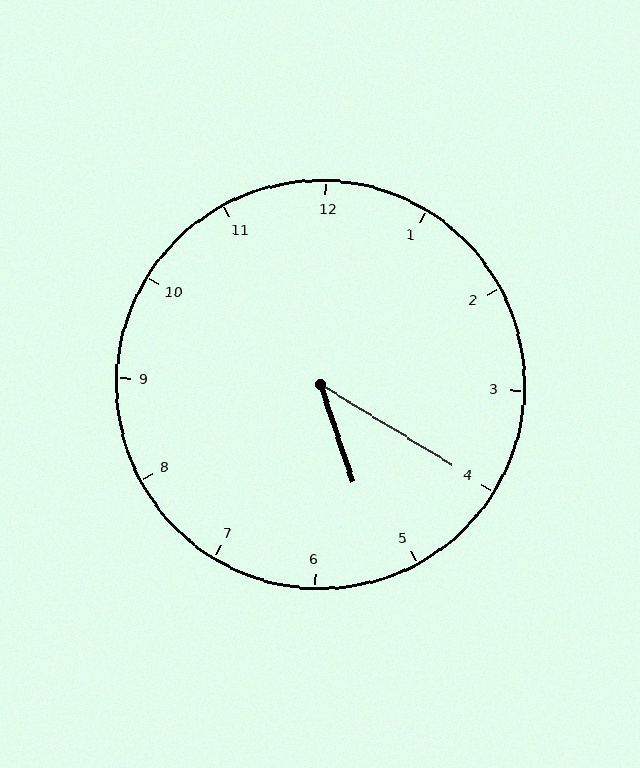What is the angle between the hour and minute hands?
Approximately 40 degrees.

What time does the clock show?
5:20.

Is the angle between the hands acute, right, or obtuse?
It is acute.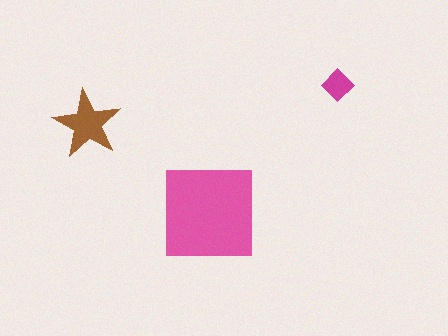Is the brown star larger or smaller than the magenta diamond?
Larger.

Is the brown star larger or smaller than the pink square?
Smaller.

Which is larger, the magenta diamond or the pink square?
The pink square.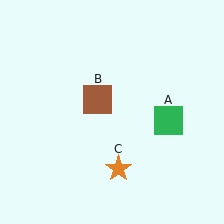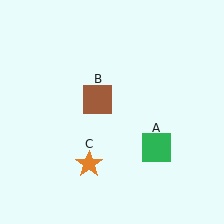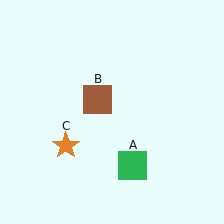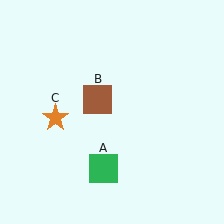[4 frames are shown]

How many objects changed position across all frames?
2 objects changed position: green square (object A), orange star (object C).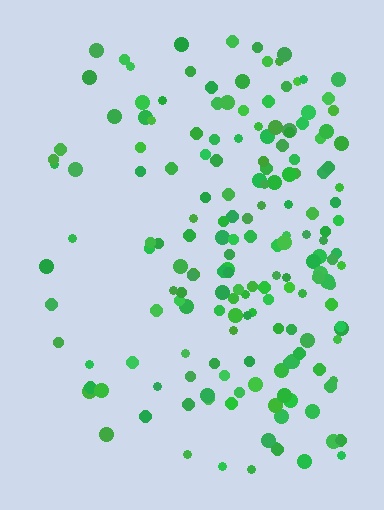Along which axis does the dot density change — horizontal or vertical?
Horizontal.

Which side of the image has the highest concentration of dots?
The right.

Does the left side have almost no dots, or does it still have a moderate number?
Still a moderate number, just noticeably fewer than the right.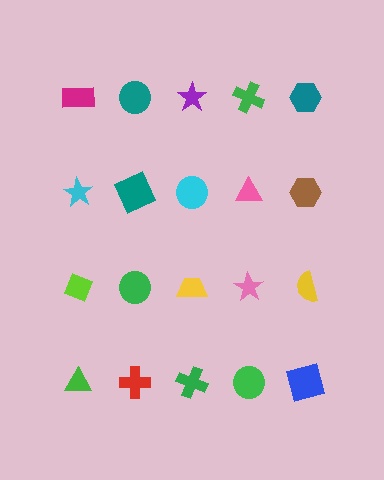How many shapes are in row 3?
5 shapes.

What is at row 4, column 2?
A red cross.